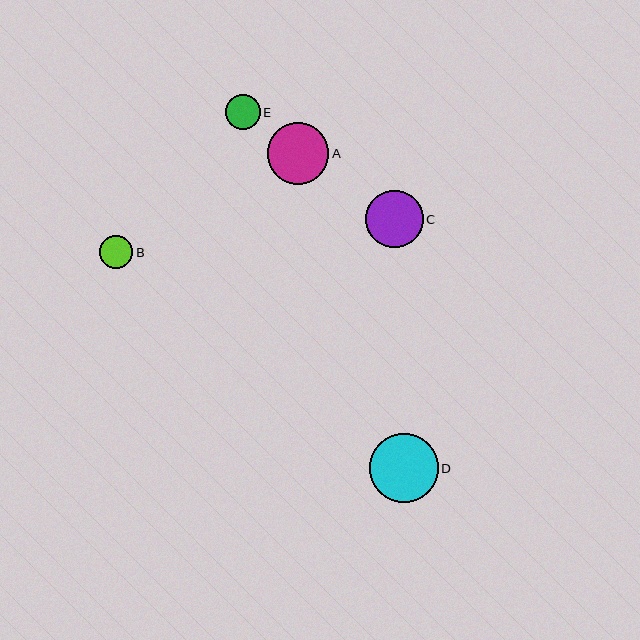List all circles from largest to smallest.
From largest to smallest: D, A, C, E, B.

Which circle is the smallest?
Circle B is the smallest with a size of approximately 33 pixels.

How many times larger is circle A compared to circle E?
Circle A is approximately 1.8 times the size of circle E.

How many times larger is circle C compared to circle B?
Circle C is approximately 1.7 times the size of circle B.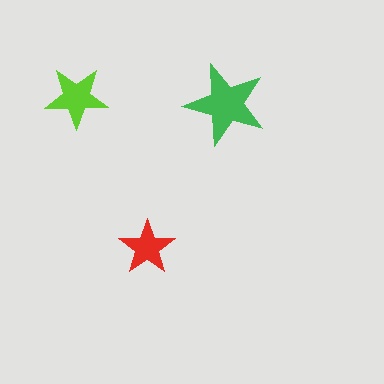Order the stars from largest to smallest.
the green one, the lime one, the red one.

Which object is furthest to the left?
The lime star is leftmost.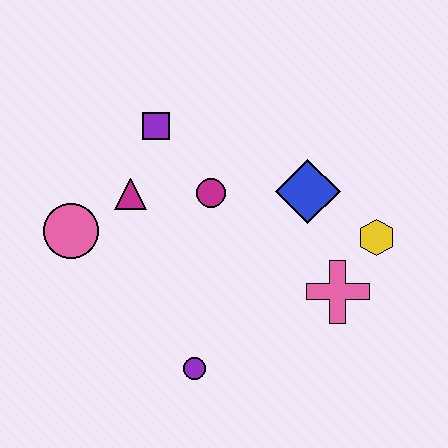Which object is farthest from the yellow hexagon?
The pink circle is farthest from the yellow hexagon.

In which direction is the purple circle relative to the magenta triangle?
The purple circle is below the magenta triangle.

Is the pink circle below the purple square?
Yes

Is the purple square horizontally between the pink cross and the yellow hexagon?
No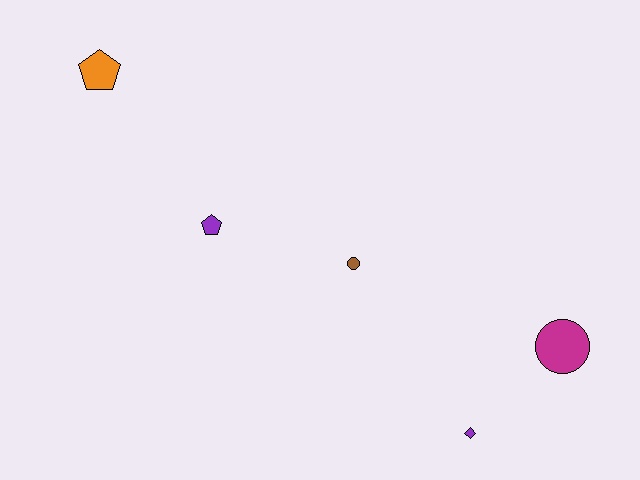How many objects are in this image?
There are 5 objects.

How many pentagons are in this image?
There are 2 pentagons.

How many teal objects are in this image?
There are no teal objects.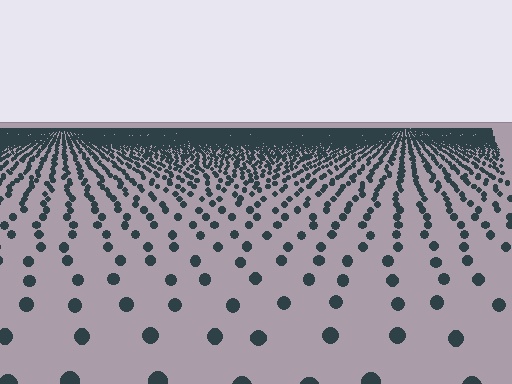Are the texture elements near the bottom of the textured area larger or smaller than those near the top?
Larger. Near the bottom, elements are closer to the viewer and appear at a bigger on-screen size.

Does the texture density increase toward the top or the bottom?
Density increases toward the top.